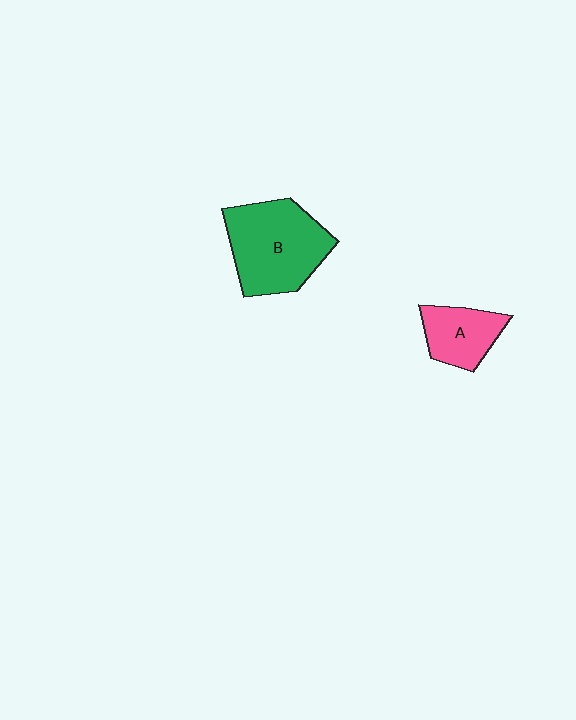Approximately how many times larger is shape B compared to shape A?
Approximately 1.9 times.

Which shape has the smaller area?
Shape A (pink).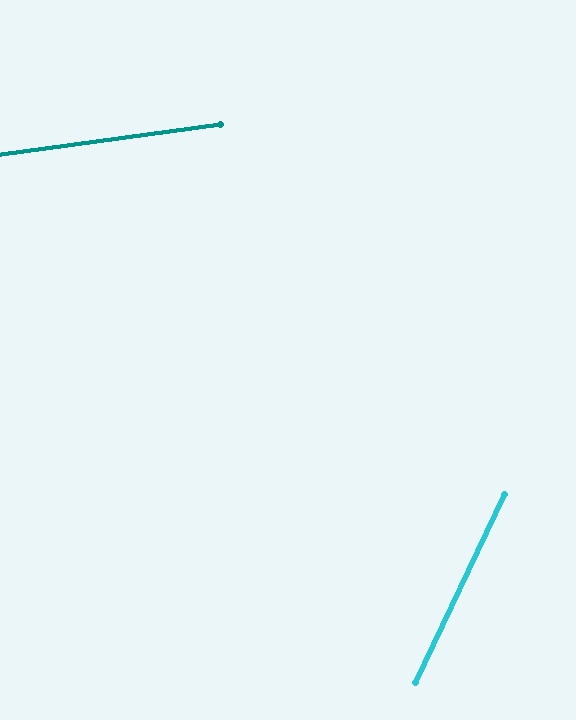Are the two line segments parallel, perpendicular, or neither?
Neither parallel nor perpendicular — they differ by about 57°.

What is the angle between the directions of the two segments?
Approximately 57 degrees.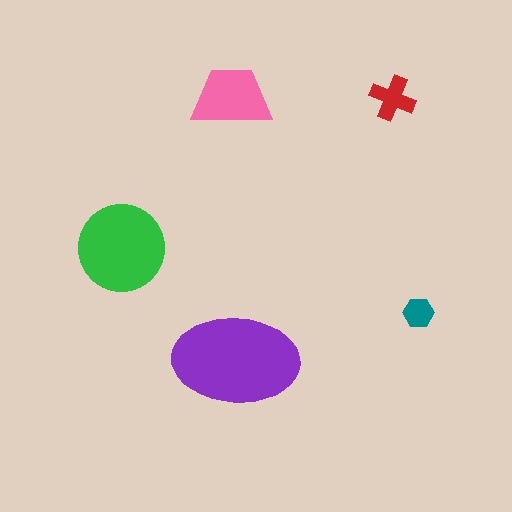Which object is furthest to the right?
The teal hexagon is rightmost.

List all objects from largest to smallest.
The purple ellipse, the green circle, the pink trapezoid, the red cross, the teal hexagon.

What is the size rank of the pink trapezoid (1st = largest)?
3rd.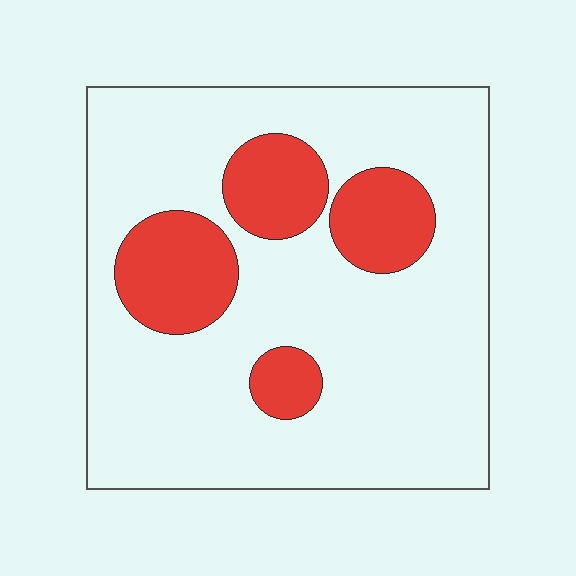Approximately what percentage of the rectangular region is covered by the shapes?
Approximately 20%.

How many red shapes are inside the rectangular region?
4.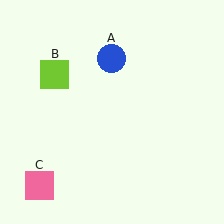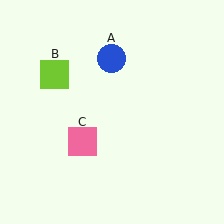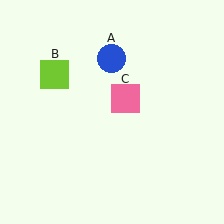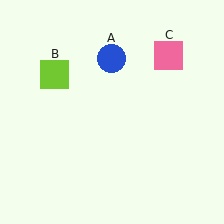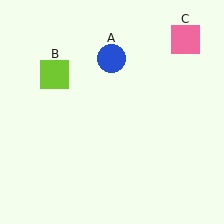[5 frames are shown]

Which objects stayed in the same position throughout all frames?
Blue circle (object A) and lime square (object B) remained stationary.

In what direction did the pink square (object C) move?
The pink square (object C) moved up and to the right.